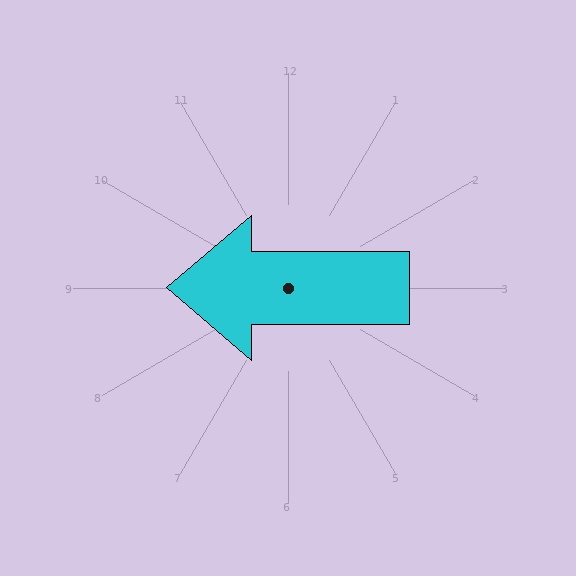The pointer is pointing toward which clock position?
Roughly 9 o'clock.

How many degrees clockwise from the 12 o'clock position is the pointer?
Approximately 270 degrees.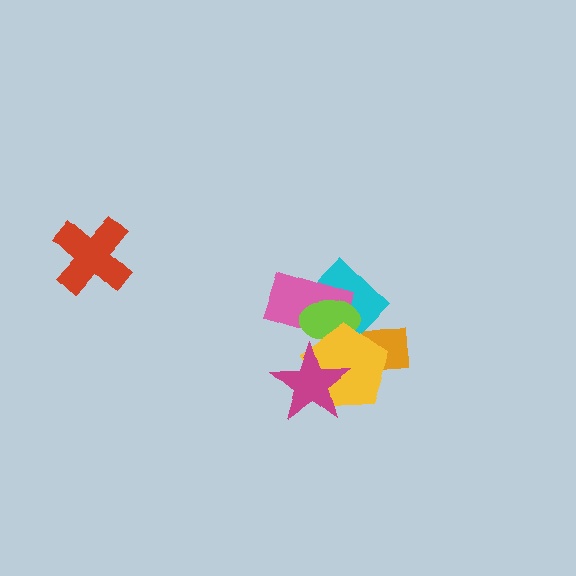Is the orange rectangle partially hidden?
Yes, it is partially covered by another shape.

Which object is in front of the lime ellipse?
The yellow pentagon is in front of the lime ellipse.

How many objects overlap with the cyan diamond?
4 objects overlap with the cyan diamond.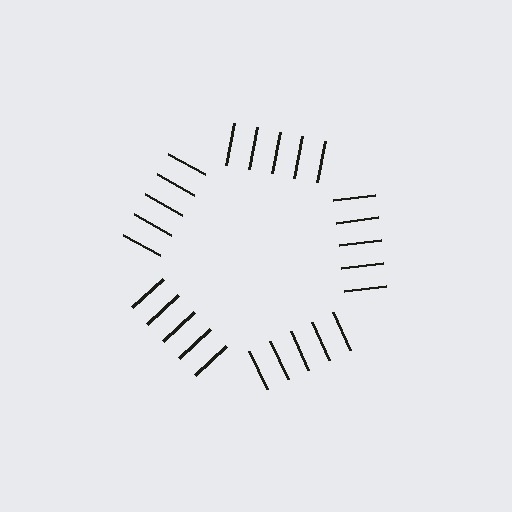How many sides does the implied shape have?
5 sides — the line-ends trace a pentagon.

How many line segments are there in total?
25 — 5 along each of the 5 edges.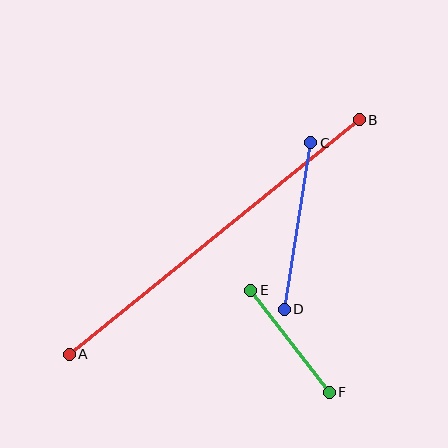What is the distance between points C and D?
The distance is approximately 168 pixels.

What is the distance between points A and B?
The distance is approximately 373 pixels.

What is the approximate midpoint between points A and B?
The midpoint is at approximately (214, 237) pixels.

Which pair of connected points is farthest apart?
Points A and B are farthest apart.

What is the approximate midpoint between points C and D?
The midpoint is at approximately (298, 226) pixels.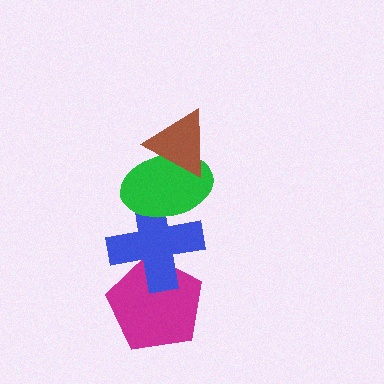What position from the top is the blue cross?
The blue cross is 3rd from the top.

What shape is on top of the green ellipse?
The brown triangle is on top of the green ellipse.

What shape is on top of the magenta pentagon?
The blue cross is on top of the magenta pentagon.